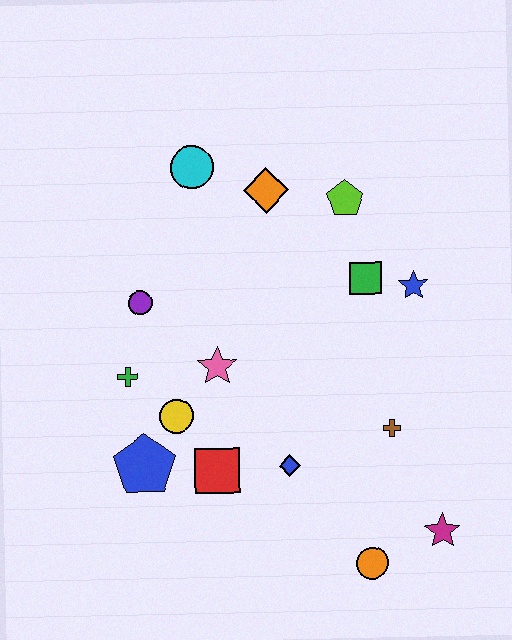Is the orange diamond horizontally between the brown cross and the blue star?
No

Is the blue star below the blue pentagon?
No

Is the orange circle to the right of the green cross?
Yes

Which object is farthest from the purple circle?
The magenta star is farthest from the purple circle.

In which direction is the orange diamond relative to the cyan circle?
The orange diamond is to the right of the cyan circle.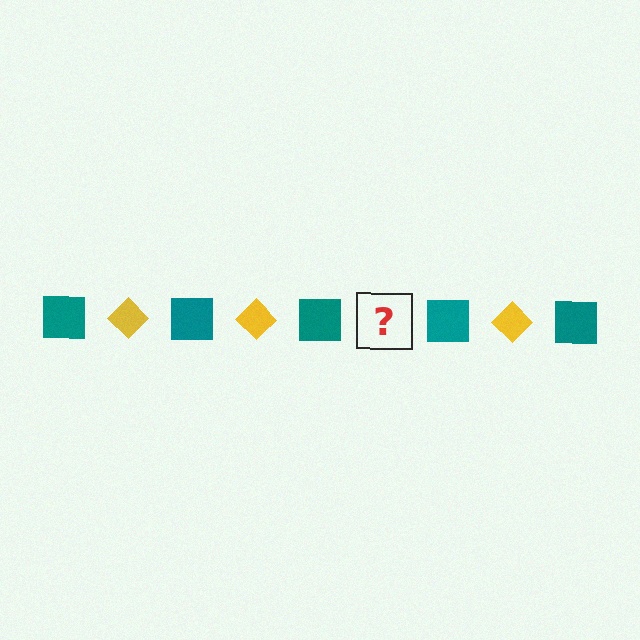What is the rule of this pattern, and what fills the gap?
The rule is that the pattern alternates between teal square and yellow diamond. The gap should be filled with a yellow diamond.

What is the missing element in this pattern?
The missing element is a yellow diamond.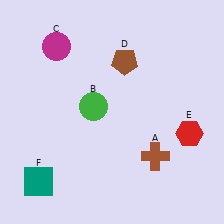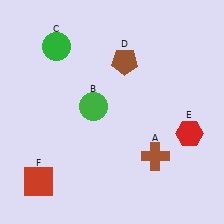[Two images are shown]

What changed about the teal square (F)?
In Image 1, F is teal. In Image 2, it changed to red.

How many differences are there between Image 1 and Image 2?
There are 2 differences between the two images.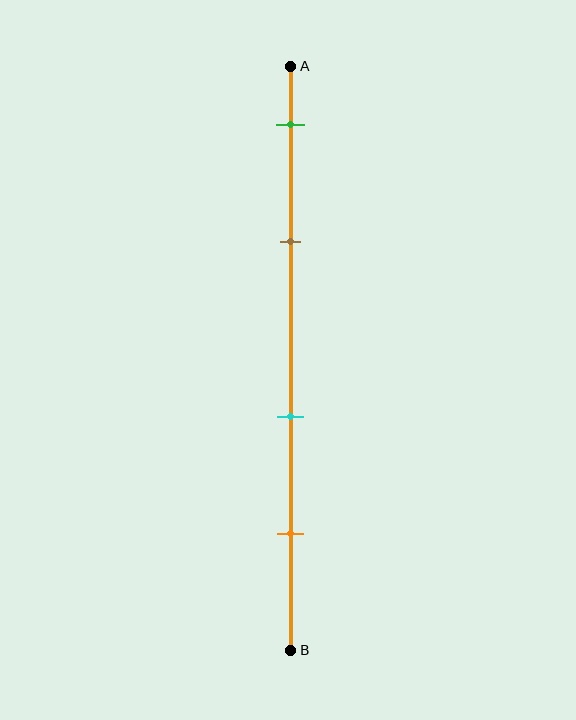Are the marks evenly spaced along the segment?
No, the marks are not evenly spaced.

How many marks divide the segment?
There are 4 marks dividing the segment.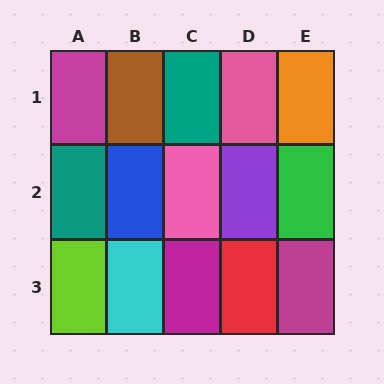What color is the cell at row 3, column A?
Lime.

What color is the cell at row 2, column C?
Pink.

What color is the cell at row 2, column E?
Green.